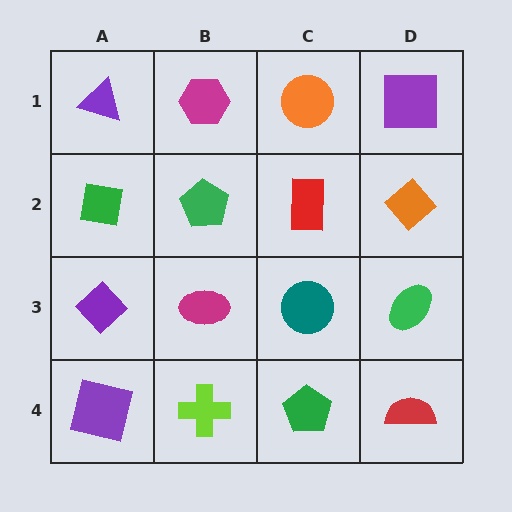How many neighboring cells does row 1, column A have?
2.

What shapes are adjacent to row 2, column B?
A magenta hexagon (row 1, column B), a magenta ellipse (row 3, column B), a green square (row 2, column A), a red rectangle (row 2, column C).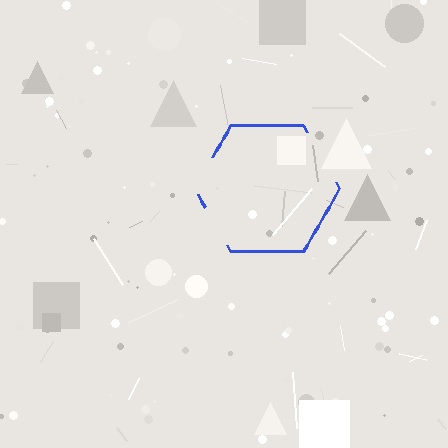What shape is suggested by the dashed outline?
The dashed outline suggests a hexagon.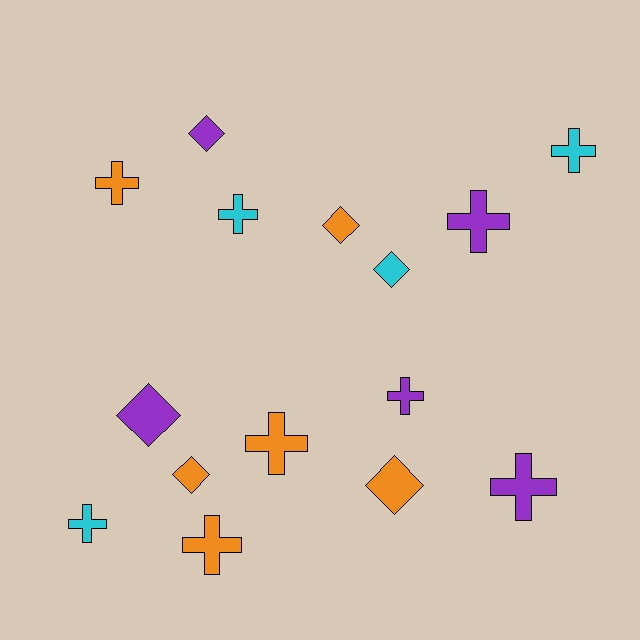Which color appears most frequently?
Orange, with 6 objects.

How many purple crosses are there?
There are 3 purple crosses.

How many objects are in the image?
There are 15 objects.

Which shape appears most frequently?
Cross, with 9 objects.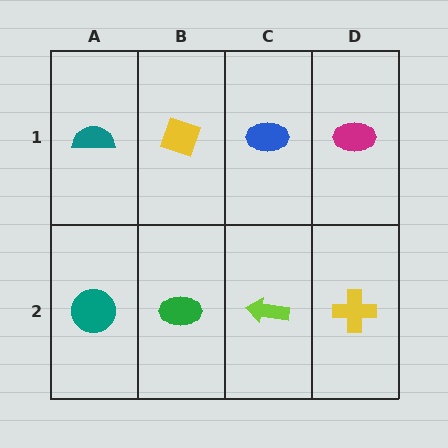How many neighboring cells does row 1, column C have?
3.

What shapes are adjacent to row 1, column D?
A yellow cross (row 2, column D), a blue ellipse (row 1, column C).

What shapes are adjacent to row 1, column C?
A lime arrow (row 2, column C), a yellow diamond (row 1, column B), a magenta ellipse (row 1, column D).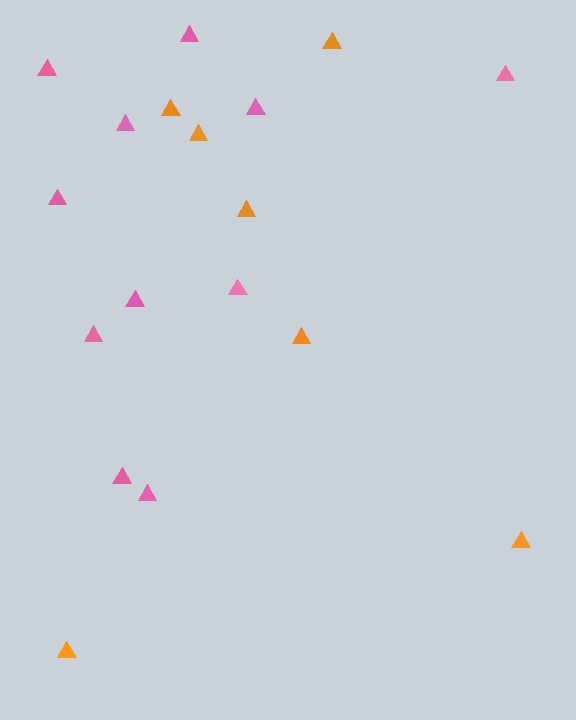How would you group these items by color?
There are 2 groups: one group of pink triangles (11) and one group of orange triangles (7).